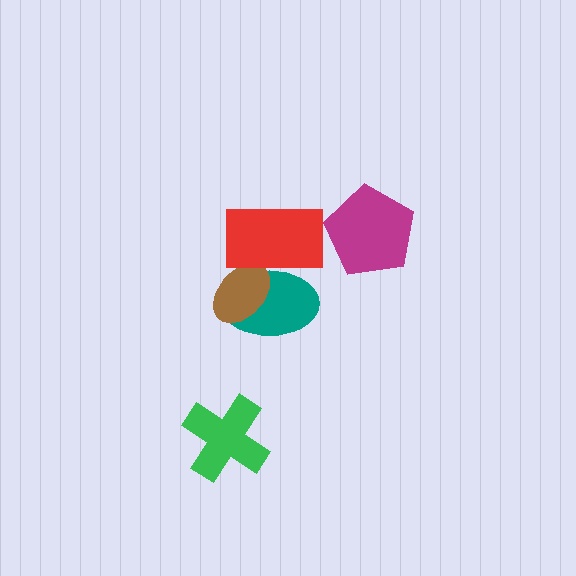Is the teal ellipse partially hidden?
Yes, it is partially covered by another shape.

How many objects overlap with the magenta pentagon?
0 objects overlap with the magenta pentagon.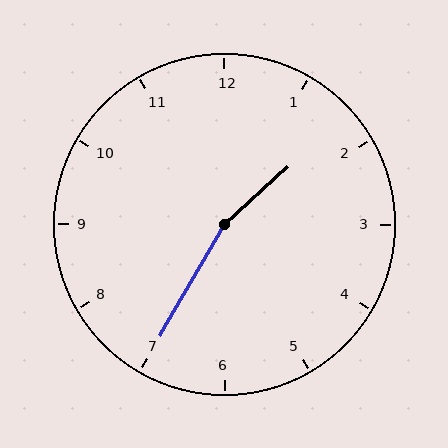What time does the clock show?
1:35.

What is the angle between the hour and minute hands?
Approximately 162 degrees.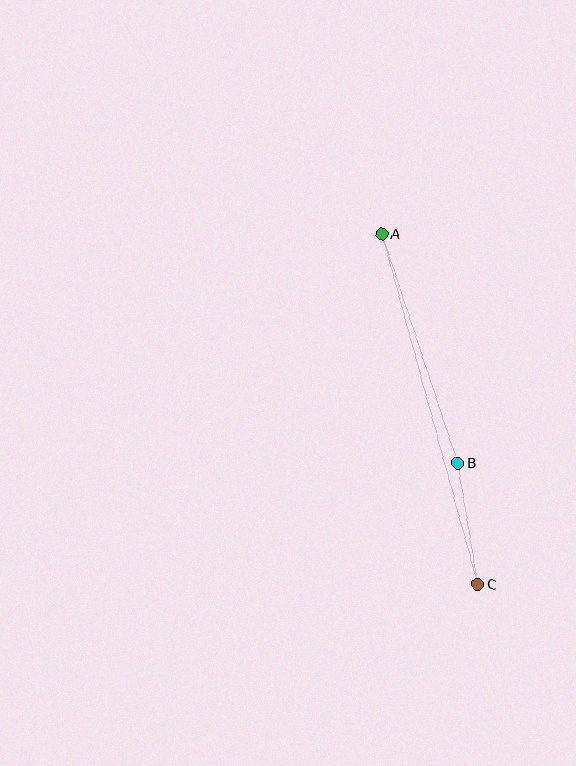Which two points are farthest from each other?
Points A and C are farthest from each other.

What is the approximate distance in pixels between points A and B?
The distance between A and B is approximately 241 pixels.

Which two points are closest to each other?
Points B and C are closest to each other.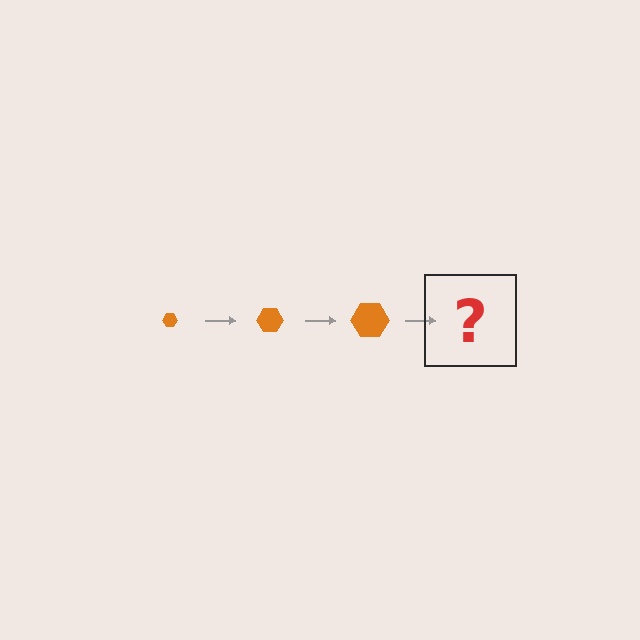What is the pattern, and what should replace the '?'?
The pattern is that the hexagon gets progressively larger each step. The '?' should be an orange hexagon, larger than the previous one.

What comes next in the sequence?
The next element should be an orange hexagon, larger than the previous one.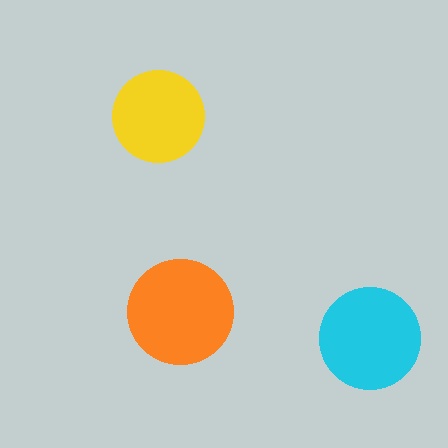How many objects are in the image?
There are 3 objects in the image.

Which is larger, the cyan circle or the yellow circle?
The cyan one.